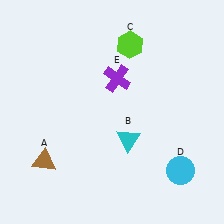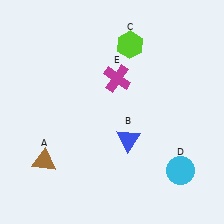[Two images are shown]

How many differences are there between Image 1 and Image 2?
There are 2 differences between the two images.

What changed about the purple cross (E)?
In Image 1, E is purple. In Image 2, it changed to magenta.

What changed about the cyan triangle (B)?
In Image 1, B is cyan. In Image 2, it changed to blue.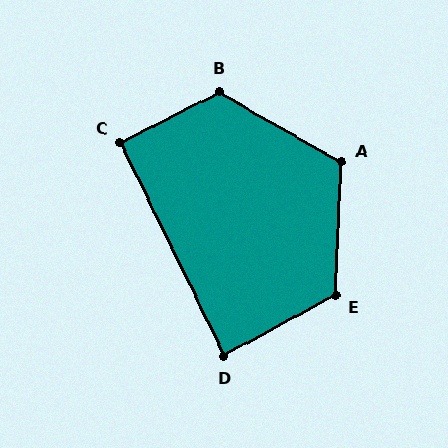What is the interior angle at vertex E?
Approximately 121 degrees (obtuse).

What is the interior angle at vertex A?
Approximately 118 degrees (obtuse).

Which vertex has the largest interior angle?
B, at approximately 123 degrees.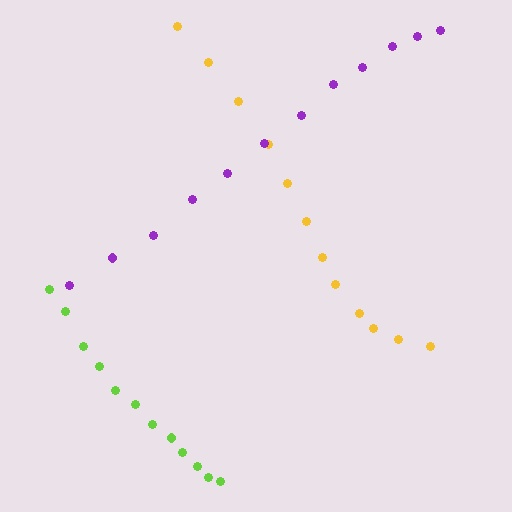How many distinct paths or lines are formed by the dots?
There are 3 distinct paths.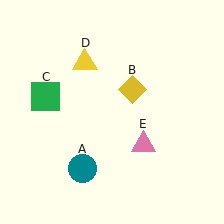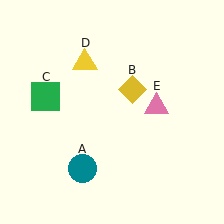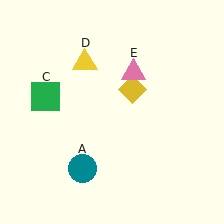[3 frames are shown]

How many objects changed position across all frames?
1 object changed position: pink triangle (object E).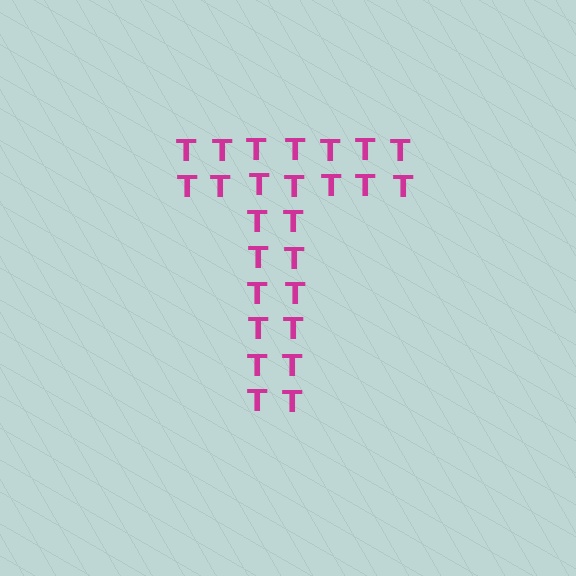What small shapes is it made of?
It is made of small letter T's.